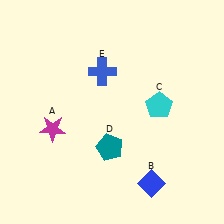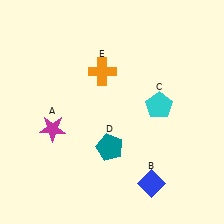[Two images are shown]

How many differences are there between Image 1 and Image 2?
There is 1 difference between the two images.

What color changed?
The cross (E) changed from blue in Image 1 to orange in Image 2.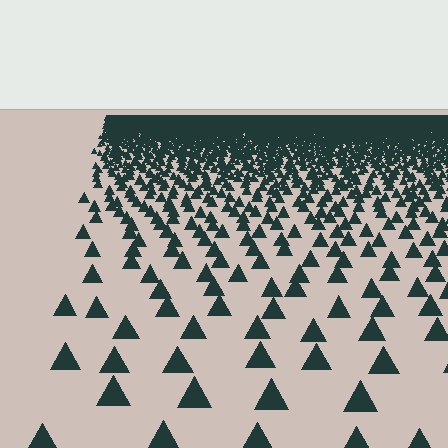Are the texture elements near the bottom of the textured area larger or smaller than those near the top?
Larger. Near the bottom, elements are closer to the viewer and appear at a bigger on-screen size.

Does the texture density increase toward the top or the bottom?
Density increases toward the top.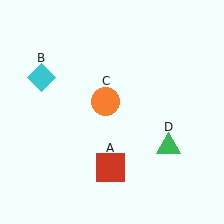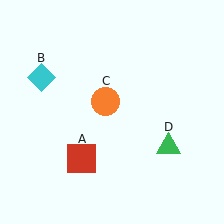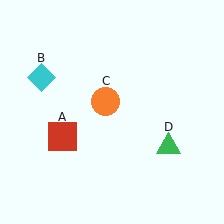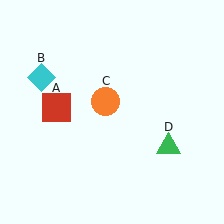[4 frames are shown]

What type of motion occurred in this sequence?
The red square (object A) rotated clockwise around the center of the scene.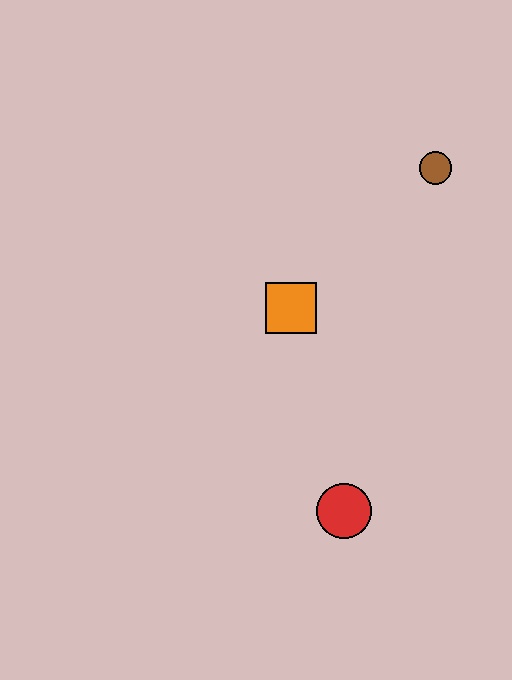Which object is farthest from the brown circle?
The red circle is farthest from the brown circle.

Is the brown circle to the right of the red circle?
Yes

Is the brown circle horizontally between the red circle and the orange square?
No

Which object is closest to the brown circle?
The orange square is closest to the brown circle.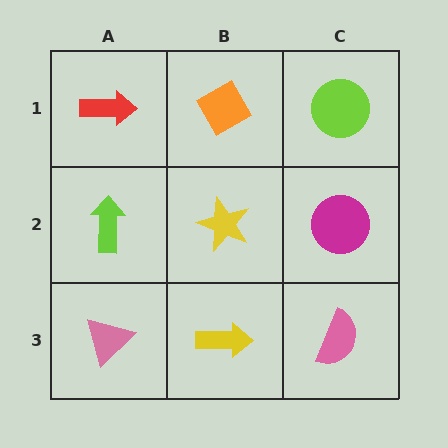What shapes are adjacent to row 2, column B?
An orange diamond (row 1, column B), a yellow arrow (row 3, column B), a lime arrow (row 2, column A), a magenta circle (row 2, column C).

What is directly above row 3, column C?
A magenta circle.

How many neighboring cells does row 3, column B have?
3.